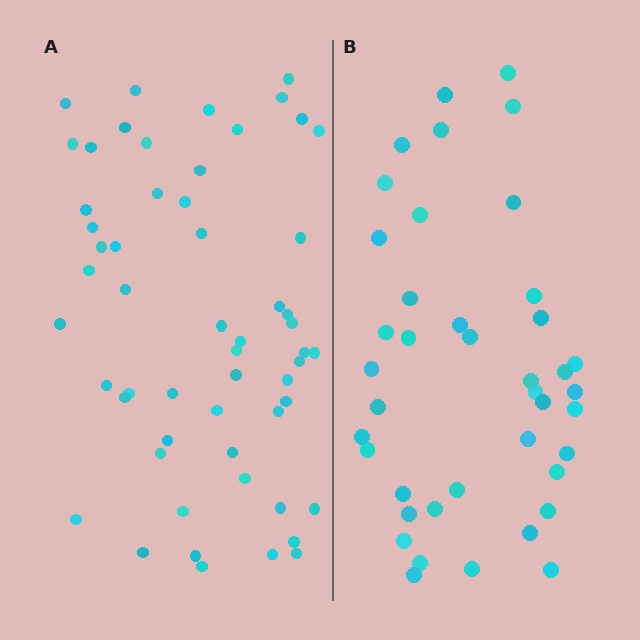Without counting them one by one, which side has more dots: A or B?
Region A (the left region) has more dots.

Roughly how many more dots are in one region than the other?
Region A has approximately 15 more dots than region B.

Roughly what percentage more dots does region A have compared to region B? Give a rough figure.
About 35% more.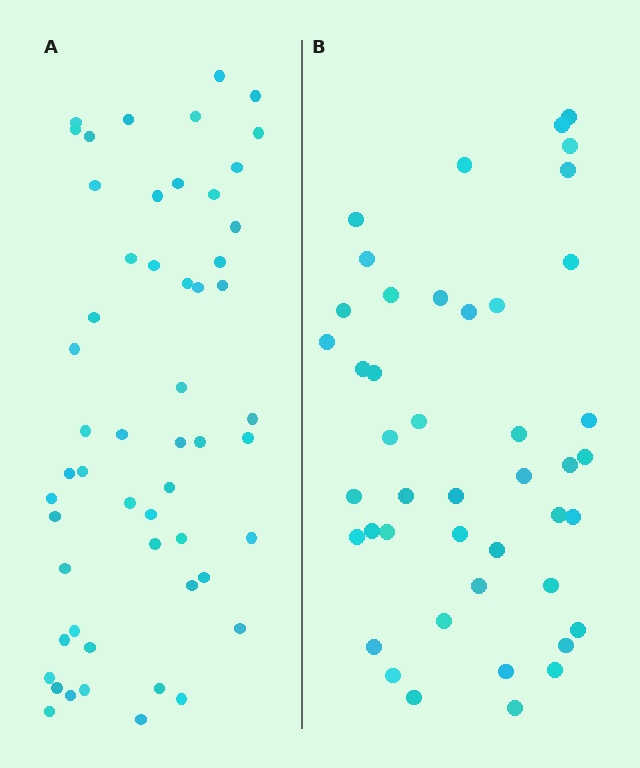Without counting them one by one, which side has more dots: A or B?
Region A (the left region) has more dots.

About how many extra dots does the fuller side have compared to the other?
Region A has roughly 10 or so more dots than region B.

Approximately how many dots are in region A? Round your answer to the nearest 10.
About 50 dots. (The exact count is 54, which rounds to 50.)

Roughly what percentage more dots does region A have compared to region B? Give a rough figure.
About 25% more.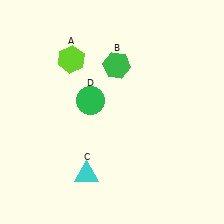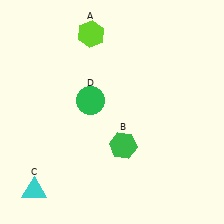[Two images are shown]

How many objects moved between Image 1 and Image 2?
3 objects moved between the two images.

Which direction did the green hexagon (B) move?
The green hexagon (B) moved down.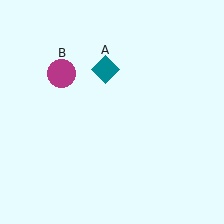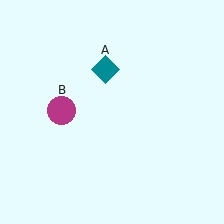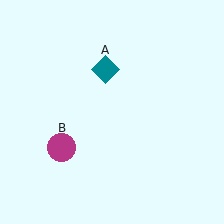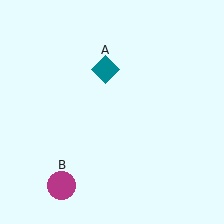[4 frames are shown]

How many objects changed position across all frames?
1 object changed position: magenta circle (object B).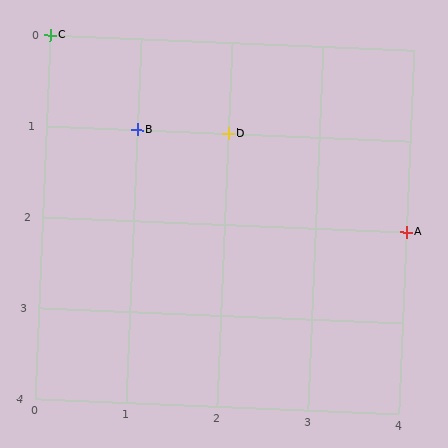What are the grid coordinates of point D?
Point D is at grid coordinates (2, 1).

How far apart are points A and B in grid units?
Points A and B are 3 columns and 1 row apart (about 3.2 grid units diagonally).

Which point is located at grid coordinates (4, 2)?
Point A is at (4, 2).